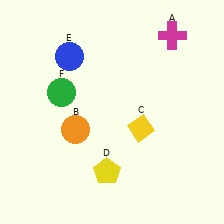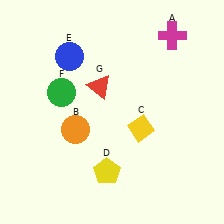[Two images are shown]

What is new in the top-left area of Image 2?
A red triangle (G) was added in the top-left area of Image 2.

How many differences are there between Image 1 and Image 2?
There is 1 difference between the two images.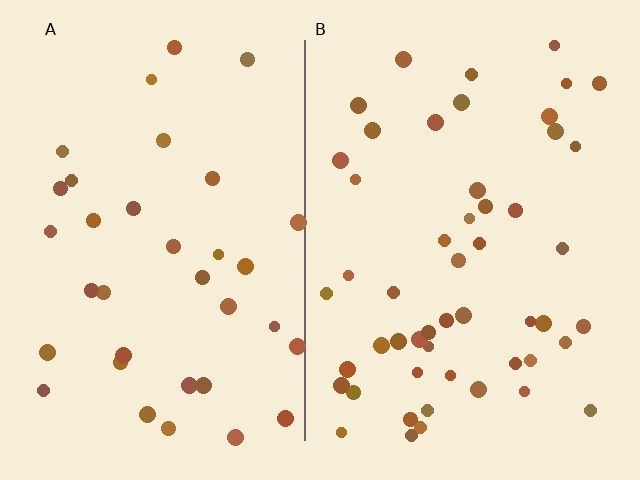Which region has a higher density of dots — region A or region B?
B (the right).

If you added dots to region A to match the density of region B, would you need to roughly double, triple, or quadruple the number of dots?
Approximately double.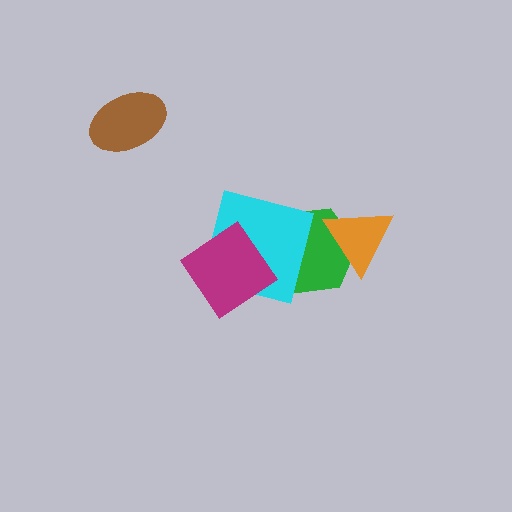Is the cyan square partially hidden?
Yes, it is partially covered by another shape.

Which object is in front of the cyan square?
The magenta diamond is in front of the cyan square.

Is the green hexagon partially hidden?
Yes, it is partially covered by another shape.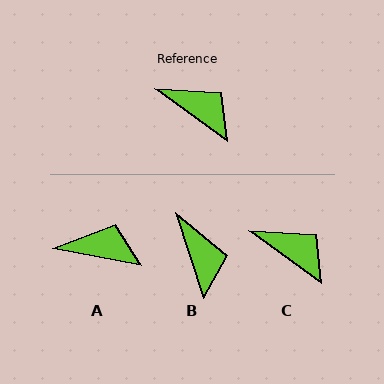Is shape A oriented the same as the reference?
No, it is off by about 25 degrees.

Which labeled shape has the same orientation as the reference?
C.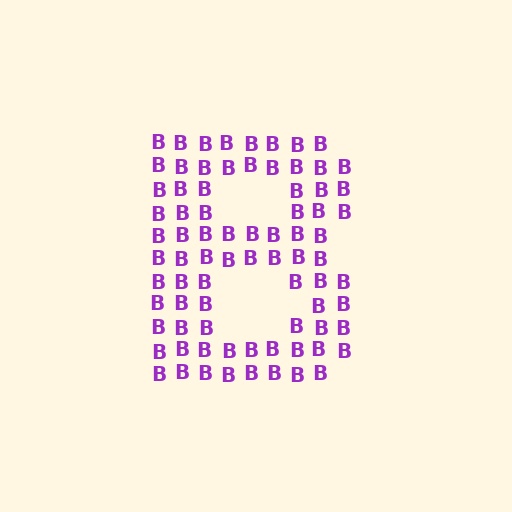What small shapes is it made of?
It is made of small letter B's.